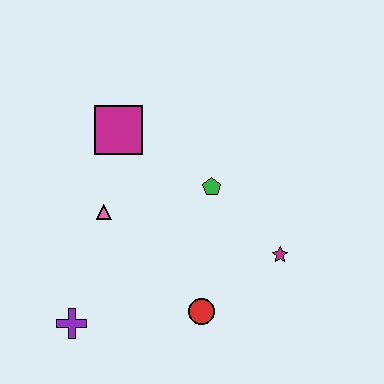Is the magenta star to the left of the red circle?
No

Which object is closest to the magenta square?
The pink triangle is closest to the magenta square.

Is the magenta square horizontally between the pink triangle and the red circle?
Yes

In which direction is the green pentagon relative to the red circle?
The green pentagon is above the red circle.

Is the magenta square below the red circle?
No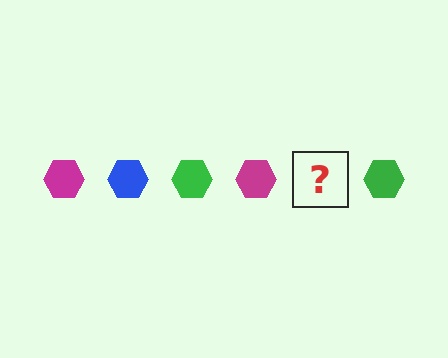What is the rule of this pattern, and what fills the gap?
The rule is that the pattern cycles through magenta, blue, green hexagons. The gap should be filled with a blue hexagon.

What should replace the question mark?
The question mark should be replaced with a blue hexagon.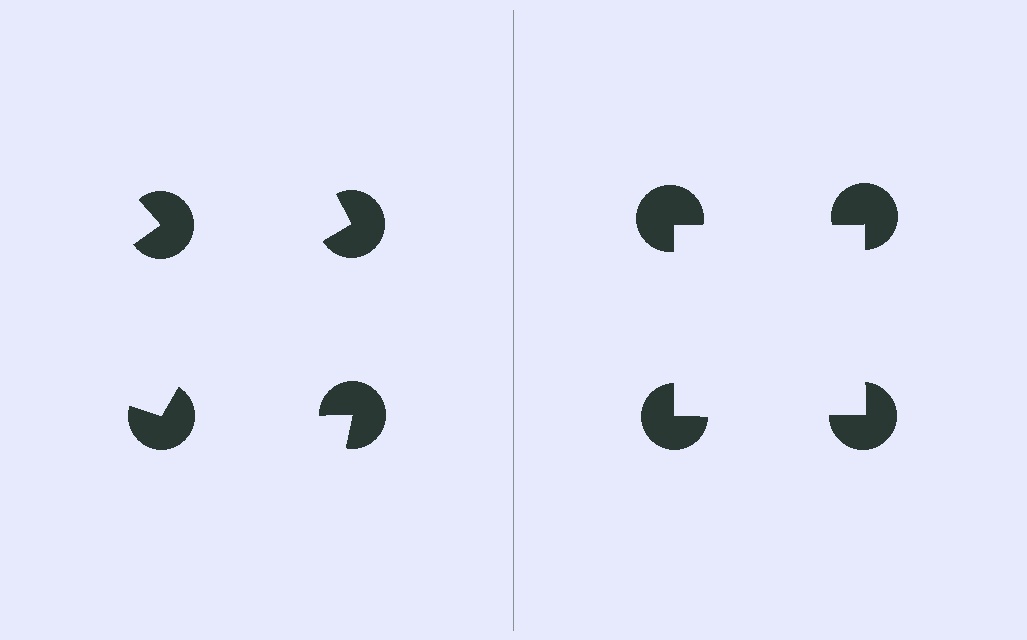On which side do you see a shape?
An illusory square appears on the right side. On the left side the wedge cuts are rotated, so no coherent shape forms.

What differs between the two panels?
The pac-man discs are positioned identically on both sides; only the wedge orientations differ. On the right they align to a square; on the left they are misaligned.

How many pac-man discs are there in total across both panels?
8 — 4 on each side.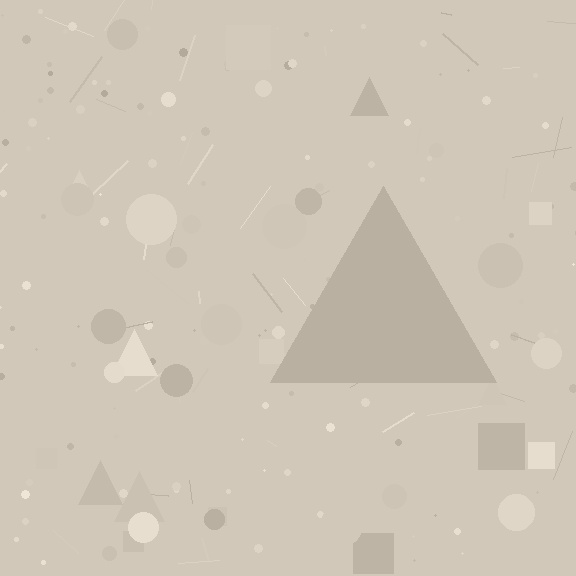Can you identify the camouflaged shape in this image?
The camouflaged shape is a triangle.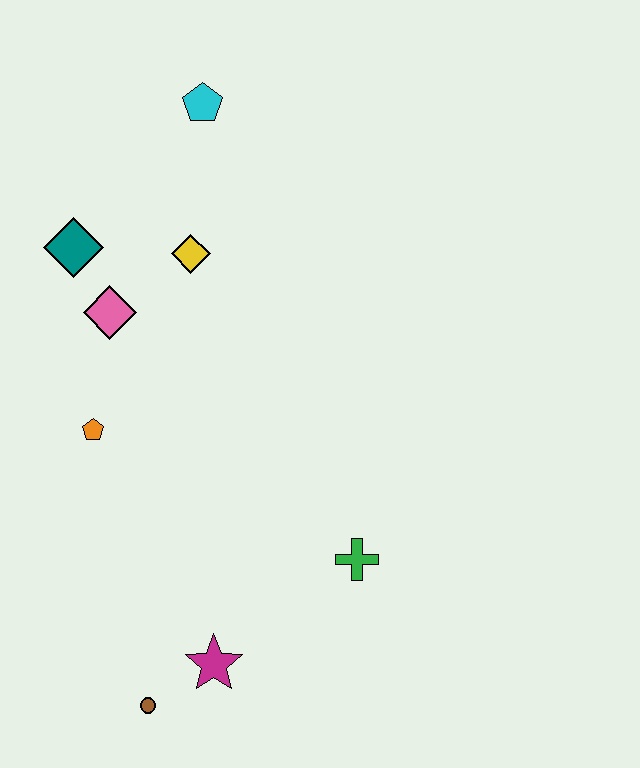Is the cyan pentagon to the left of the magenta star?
Yes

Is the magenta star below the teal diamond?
Yes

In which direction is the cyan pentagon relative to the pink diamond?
The cyan pentagon is above the pink diamond.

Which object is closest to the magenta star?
The brown circle is closest to the magenta star.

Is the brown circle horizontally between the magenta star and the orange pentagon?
Yes